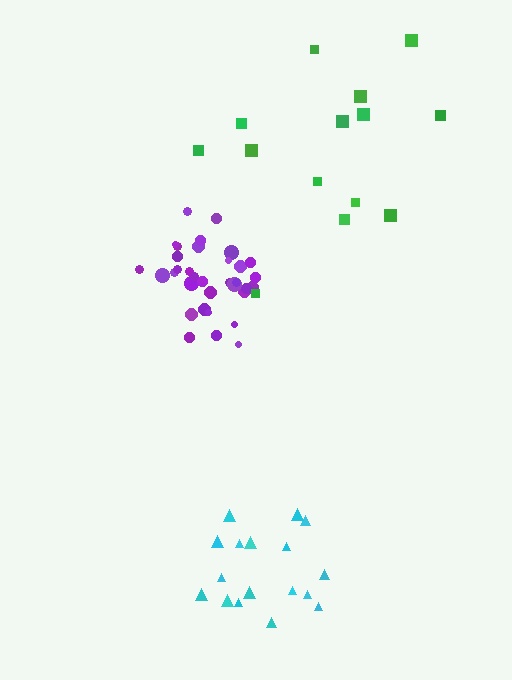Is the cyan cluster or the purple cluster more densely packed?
Purple.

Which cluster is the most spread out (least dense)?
Green.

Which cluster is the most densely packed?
Purple.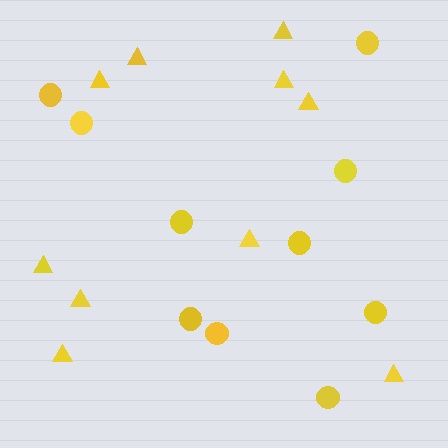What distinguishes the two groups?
There are 2 groups: one group of triangles (10) and one group of circles (10).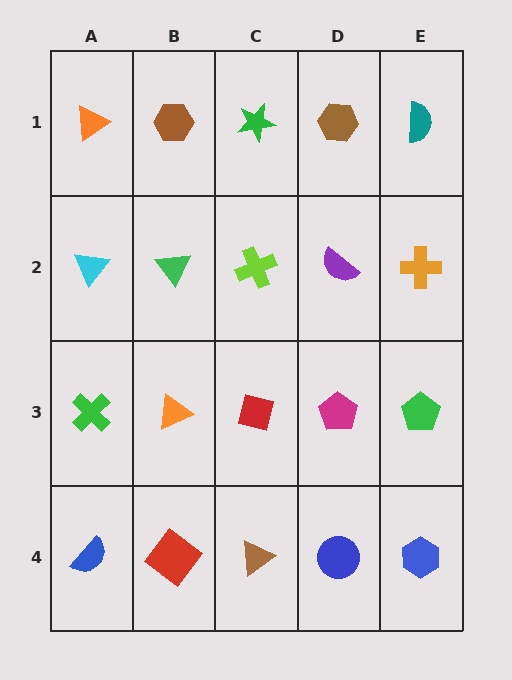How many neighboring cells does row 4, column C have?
3.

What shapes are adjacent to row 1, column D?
A purple semicircle (row 2, column D), a green star (row 1, column C), a teal semicircle (row 1, column E).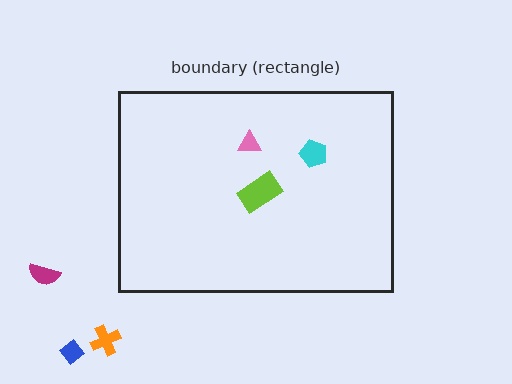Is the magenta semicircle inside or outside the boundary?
Outside.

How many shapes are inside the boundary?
3 inside, 3 outside.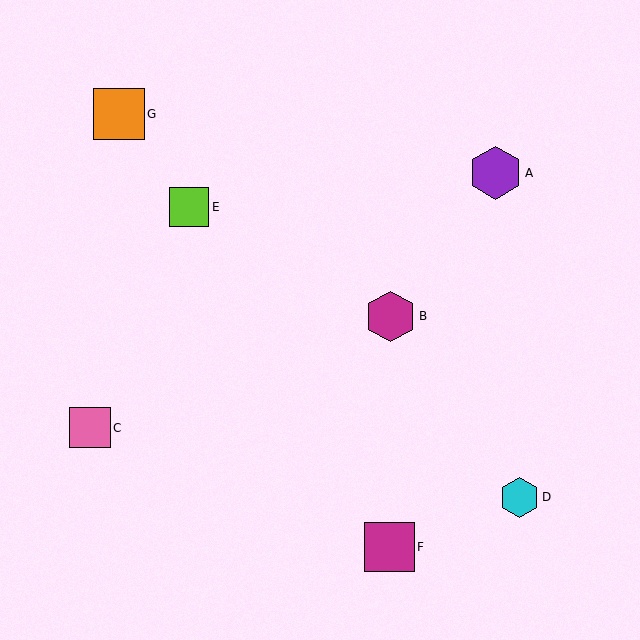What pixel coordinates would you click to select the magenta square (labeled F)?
Click at (389, 547) to select the magenta square F.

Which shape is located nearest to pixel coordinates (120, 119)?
The orange square (labeled G) at (119, 114) is nearest to that location.